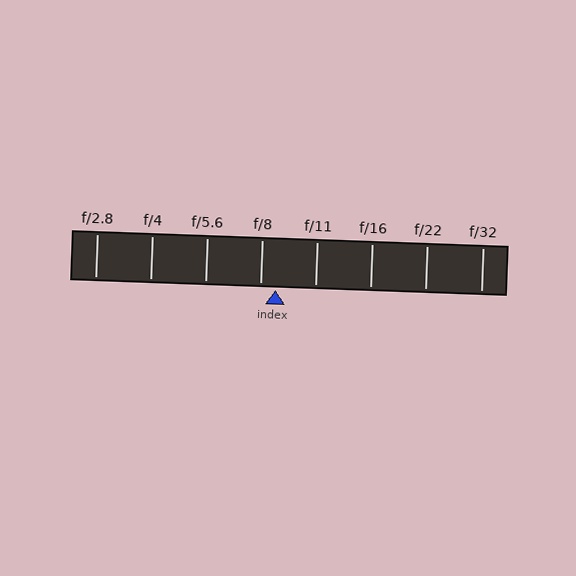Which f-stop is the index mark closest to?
The index mark is closest to f/8.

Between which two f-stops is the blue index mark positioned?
The index mark is between f/8 and f/11.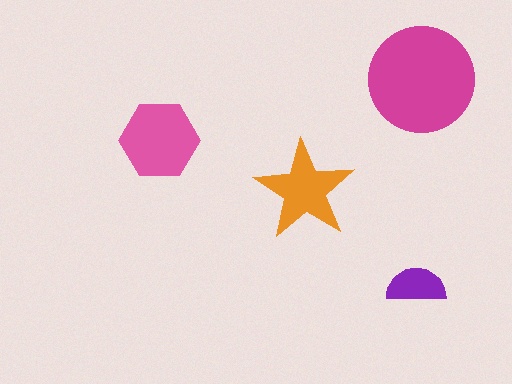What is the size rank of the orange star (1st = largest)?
3rd.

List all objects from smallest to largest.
The purple semicircle, the orange star, the pink hexagon, the magenta circle.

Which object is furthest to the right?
The magenta circle is rightmost.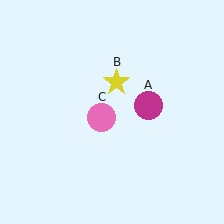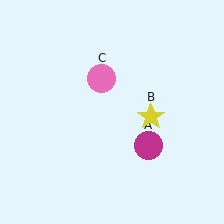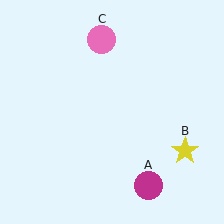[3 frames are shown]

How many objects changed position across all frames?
3 objects changed position: magenta circle (object A), yellow star (object B), pink circle (object C).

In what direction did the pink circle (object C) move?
The pink circle (object C) moved up.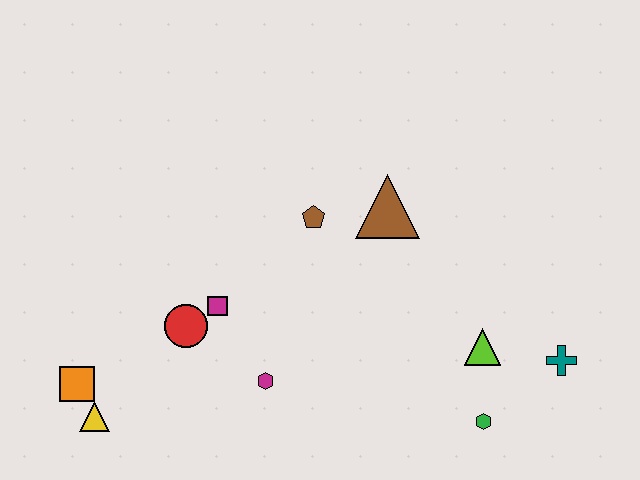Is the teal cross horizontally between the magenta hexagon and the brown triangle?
No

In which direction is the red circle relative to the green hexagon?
The red circle is to the left of the green hexagon.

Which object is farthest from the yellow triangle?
The teal cross is farthest from the yellow triangle.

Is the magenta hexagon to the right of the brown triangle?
No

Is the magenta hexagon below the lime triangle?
Yes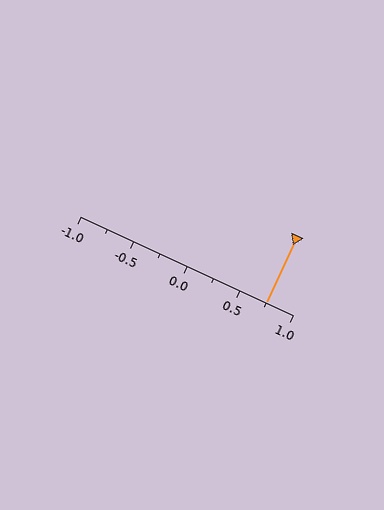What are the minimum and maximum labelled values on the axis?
The axis runs from -1.0 to 1.0.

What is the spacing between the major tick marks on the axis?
The major ticks are spaced 0.5 apart.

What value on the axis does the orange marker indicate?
The marker indicates approximately 0.75.